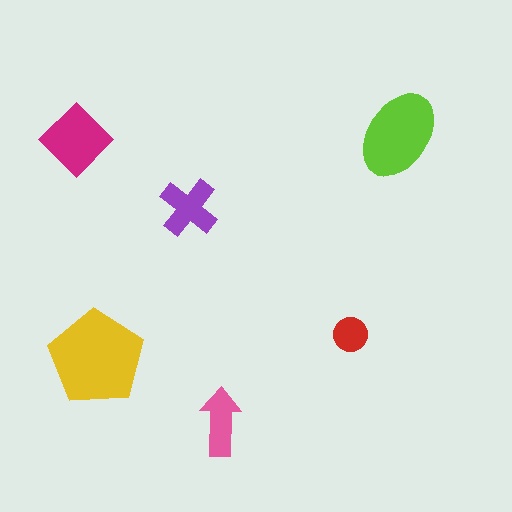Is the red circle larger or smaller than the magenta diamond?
Smaller.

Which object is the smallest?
The red circle.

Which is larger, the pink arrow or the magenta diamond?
The magenta diamond.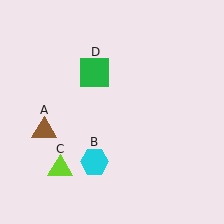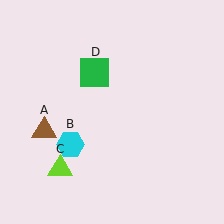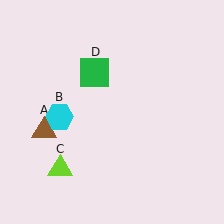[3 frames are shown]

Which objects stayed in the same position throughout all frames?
Brown triangle (object A) and lime triangle (object C) and green square (object D) remained stationary.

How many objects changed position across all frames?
1 object changed position: cyan hexagon (object B).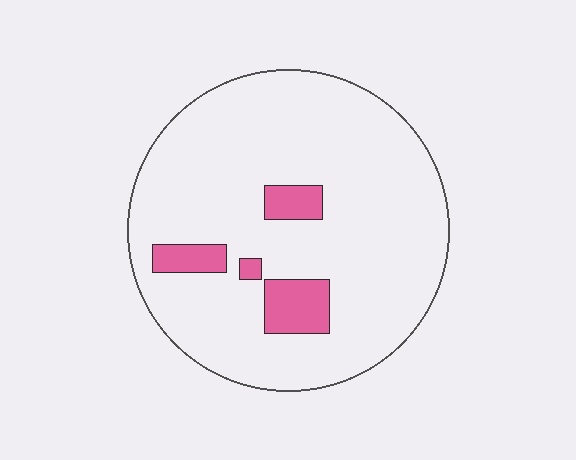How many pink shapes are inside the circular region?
4.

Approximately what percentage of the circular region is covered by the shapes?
Approximately 10%.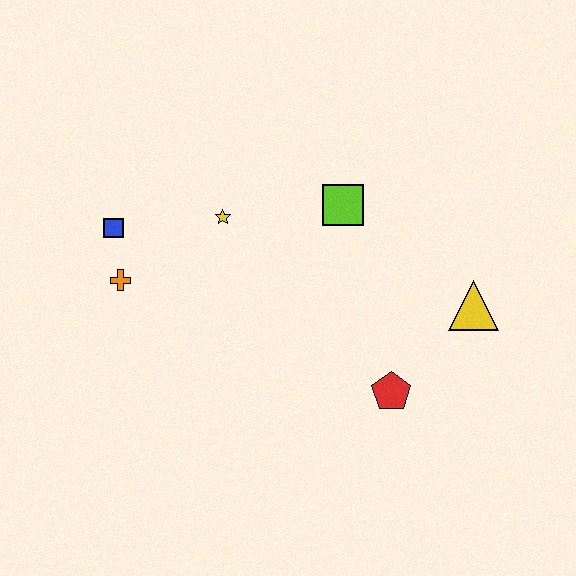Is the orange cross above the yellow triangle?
Yes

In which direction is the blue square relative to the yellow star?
The blue square is to the left of the yellow star.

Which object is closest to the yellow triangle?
The red pentagon is closest to the yellow triangle.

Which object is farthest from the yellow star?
The yellow triangle is farthest from the yellow star.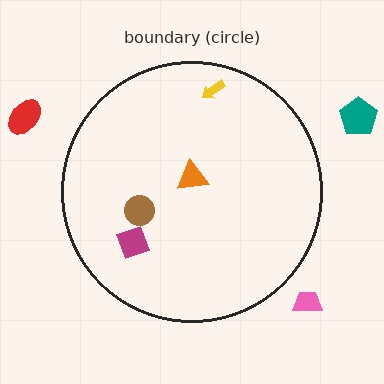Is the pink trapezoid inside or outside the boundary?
Outside.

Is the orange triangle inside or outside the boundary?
Inside.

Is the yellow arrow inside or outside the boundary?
Inside.